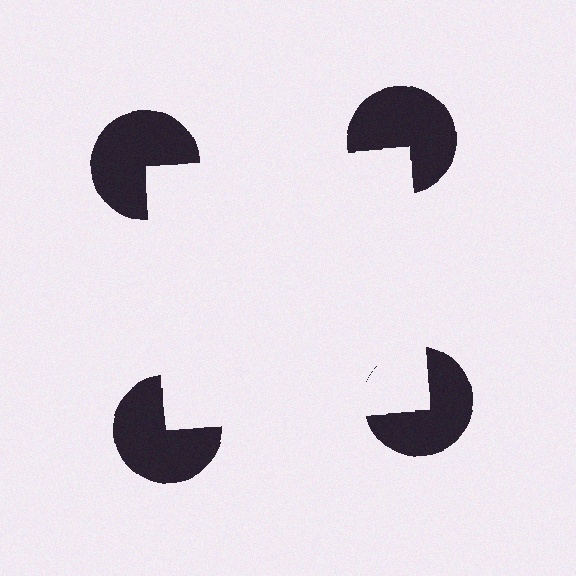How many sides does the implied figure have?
4 sides.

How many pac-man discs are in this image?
There are 4 — one at each vertex of the illusory square.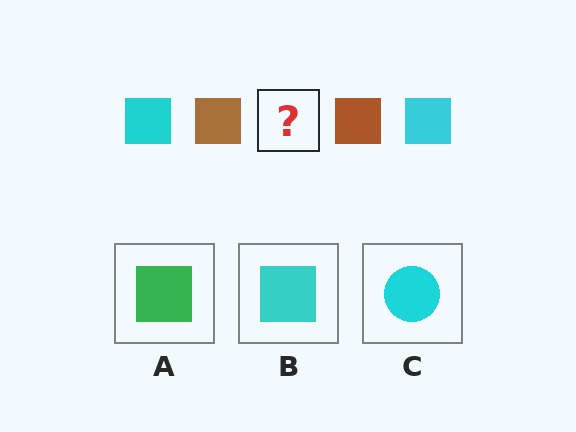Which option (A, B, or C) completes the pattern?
B.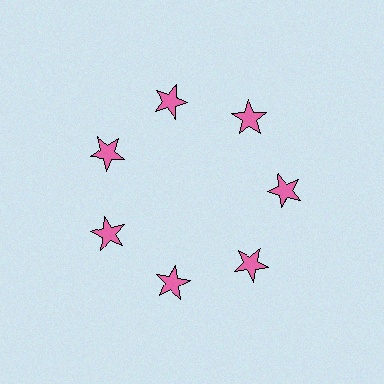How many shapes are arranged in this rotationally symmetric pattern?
There are 7 shapes, arranged in 7 groups of 1.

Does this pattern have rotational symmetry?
Yes, this pattern has 7-fold rotational symmetry. It looks the same after rotating 51 degrees around the center.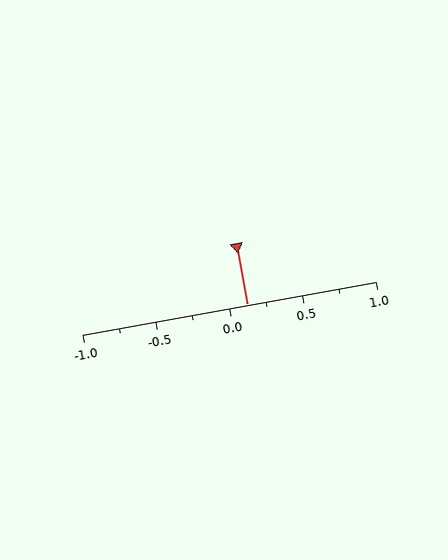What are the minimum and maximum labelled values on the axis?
The axis runs from -1.0 to 1.0.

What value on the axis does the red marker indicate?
The marker indicates approximately 0.12.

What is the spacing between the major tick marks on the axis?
The major ticks are spaced 0.5 apart.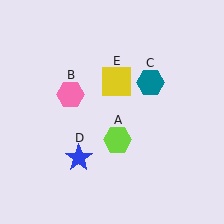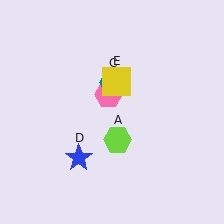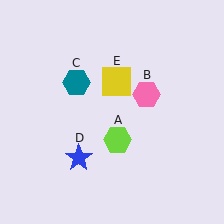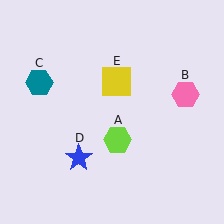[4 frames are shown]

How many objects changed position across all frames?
2 objects changed position: pink hexagon (object B), teal hexagon (object C).